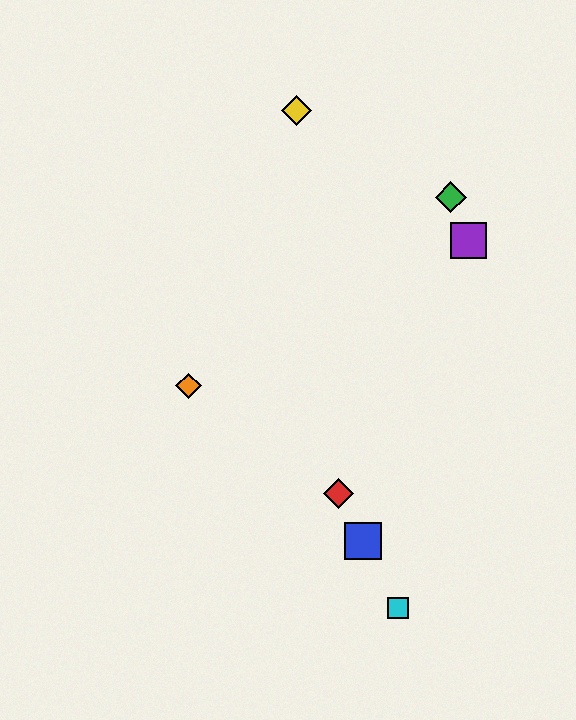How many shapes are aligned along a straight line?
3 shapes (the red diamond, the blue square, the cyan square) are aligned along a straight line.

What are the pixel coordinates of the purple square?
The purple square is at (468, 240).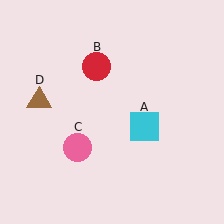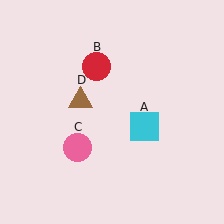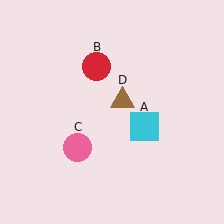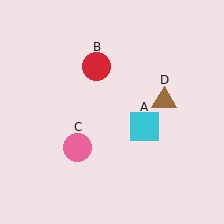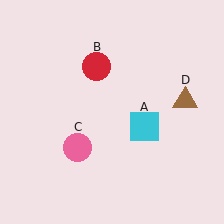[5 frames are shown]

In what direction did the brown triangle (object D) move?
The brown triangle (object D) moved right.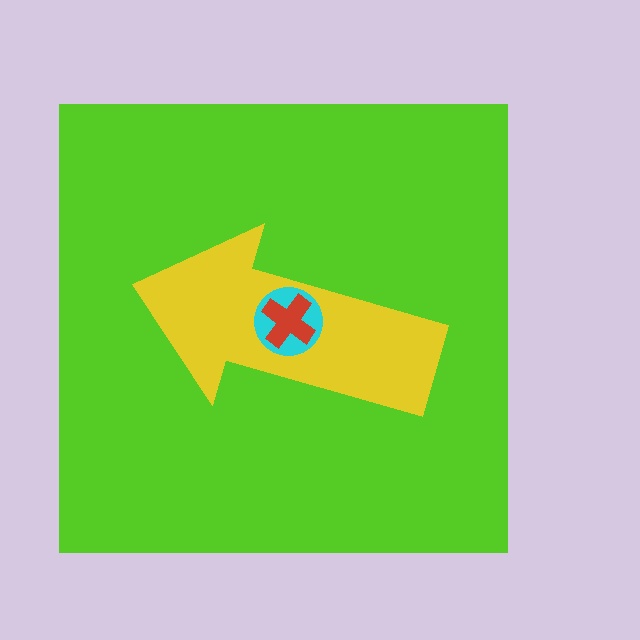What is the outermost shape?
The lime square.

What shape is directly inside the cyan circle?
The red cross.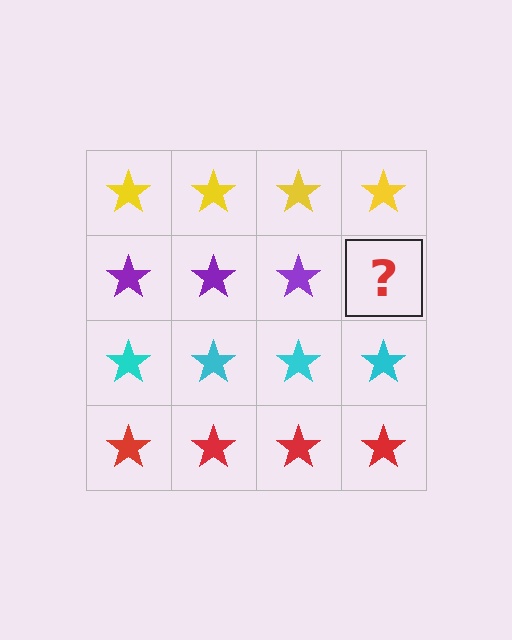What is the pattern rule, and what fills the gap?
The rule is that each row has a consistent color. The gap should be filled with a purple star.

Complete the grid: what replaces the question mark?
The question mark should be replaced with a purple star.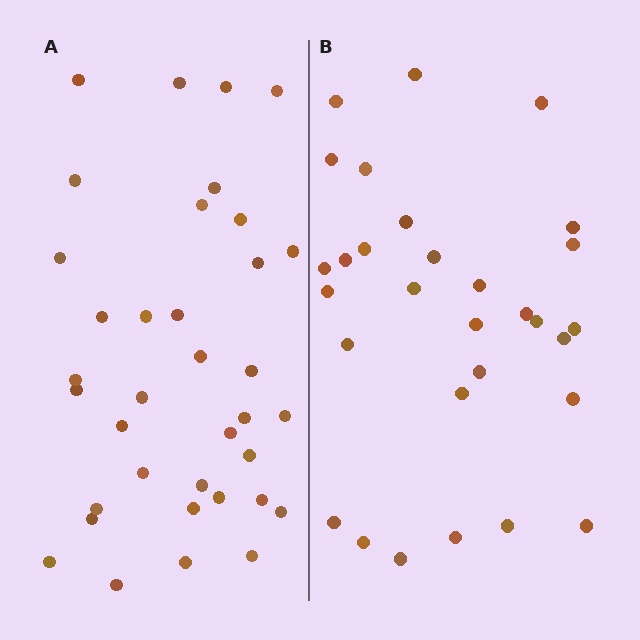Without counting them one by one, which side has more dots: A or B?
Region A (the left region) has more dots.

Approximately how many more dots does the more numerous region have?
Region A has about 6 more dots than region B.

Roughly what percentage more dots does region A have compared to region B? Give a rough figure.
About 20% more.